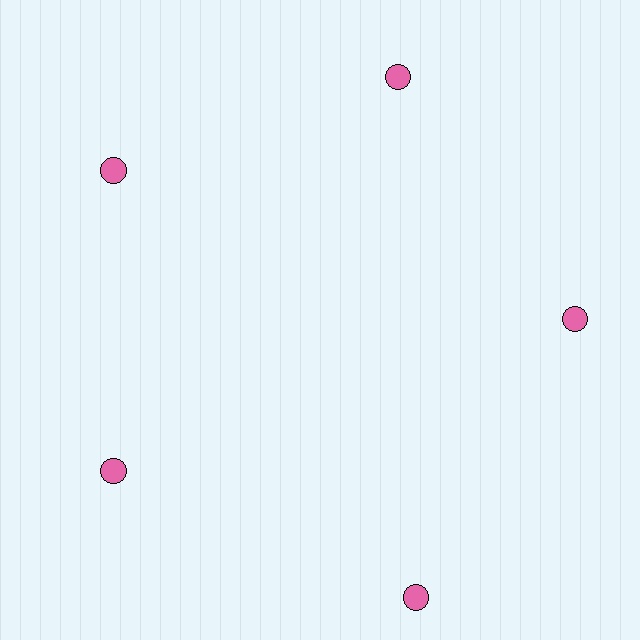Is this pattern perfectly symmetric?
No. The 5 pink circles are arranged in a ring, but one element near the 5 o'clock position is pushed outward from the center, breaking the 5-fold rotational symmetry.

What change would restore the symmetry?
The symmetry would be restored by moving it inward, back onto the ring so that all 5 circles sit at equal angles and equal distance from the center.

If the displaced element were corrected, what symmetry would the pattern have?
It would have 5-fold rotational symmetry — the pattern would map onto itself every 72 degrees.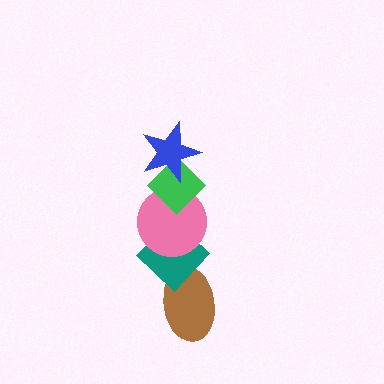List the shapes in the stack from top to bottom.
From top to bottom: the blue star, the green diamond, the pink circle, the teal diamond, the brown ellipse.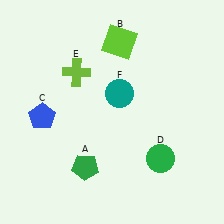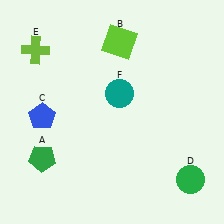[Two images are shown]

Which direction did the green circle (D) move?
The green circle (D) moved right.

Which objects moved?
The objects that moved are: the green pentagon (A), the green circle (D), the lime cross (E).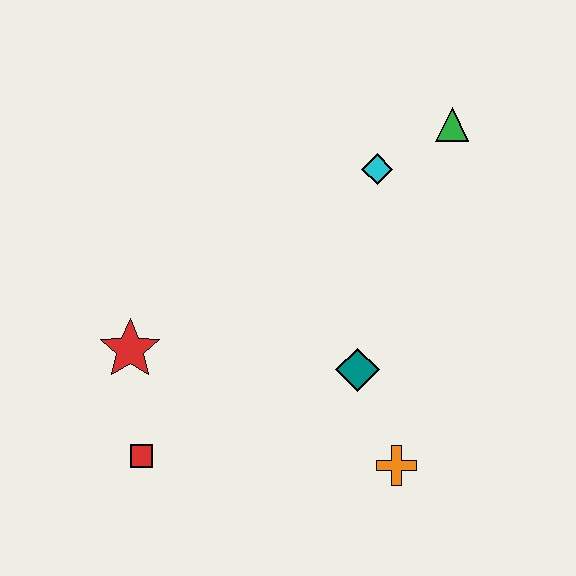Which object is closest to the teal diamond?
The orange cross is closest to the teal diamond.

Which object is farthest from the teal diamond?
The green triangle is farthest from the teal diamond.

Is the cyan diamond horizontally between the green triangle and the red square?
Yes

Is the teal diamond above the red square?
Yes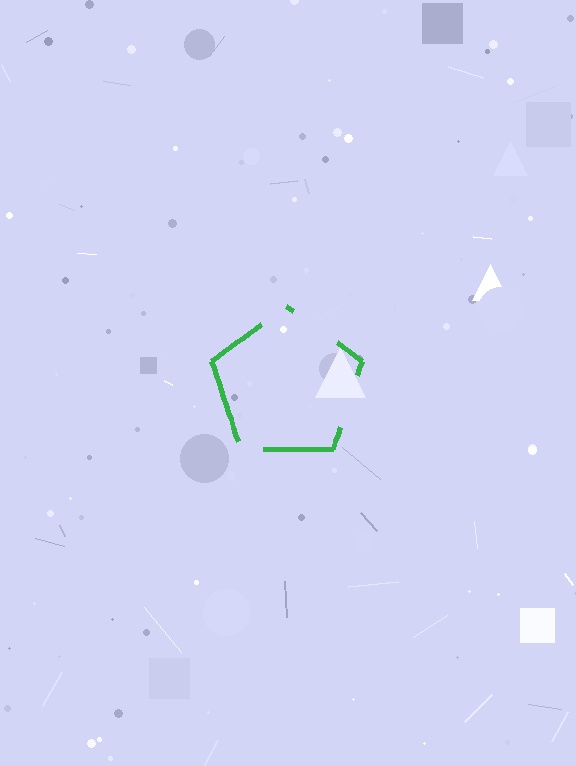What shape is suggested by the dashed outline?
The dashed outline suggests a pentagon.